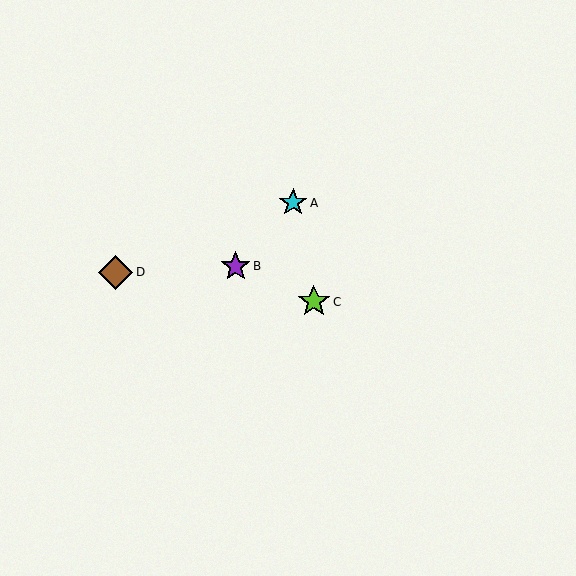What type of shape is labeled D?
Shape D is a brown diamond.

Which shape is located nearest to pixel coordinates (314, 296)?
The lime star (labeled C) at (314, 302) is nearest to that location.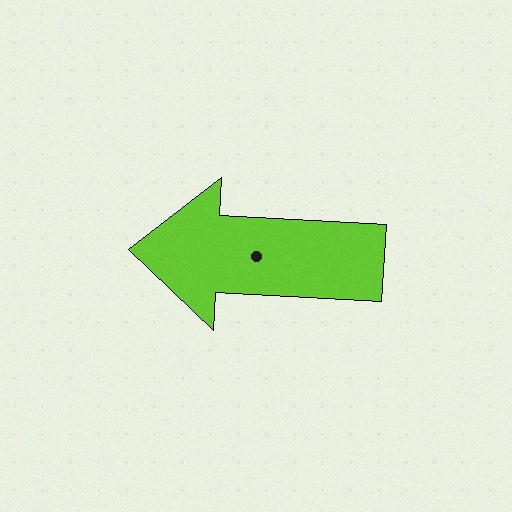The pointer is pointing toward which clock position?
Roughly 9 o'clock.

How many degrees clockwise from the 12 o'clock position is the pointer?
Approximately 273 degrees.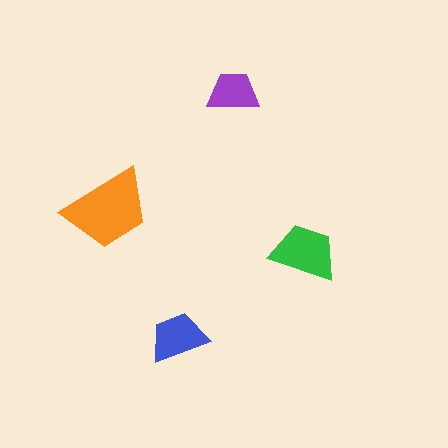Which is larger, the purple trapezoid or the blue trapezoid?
The blue one.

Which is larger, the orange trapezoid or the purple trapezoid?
The orange one.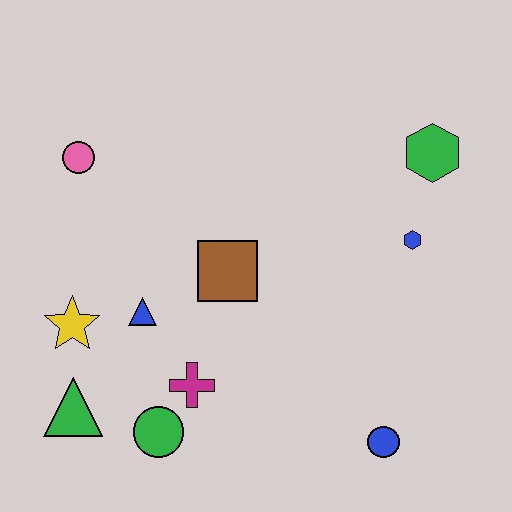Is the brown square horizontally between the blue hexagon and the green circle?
Yes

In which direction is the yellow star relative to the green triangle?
The yellow star is above the green triangle.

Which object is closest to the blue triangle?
The yellow star is closest to the blue triangle.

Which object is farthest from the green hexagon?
The green triangle is farthest from the green hexagon.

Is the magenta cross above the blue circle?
Yes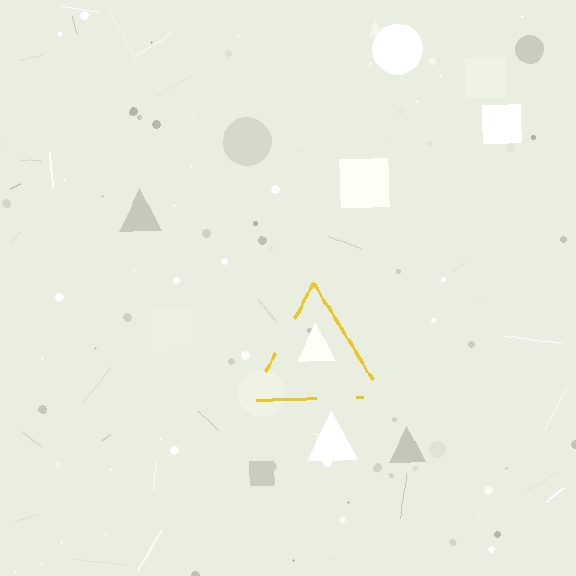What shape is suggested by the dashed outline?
The dashed outline suggests a triangle.